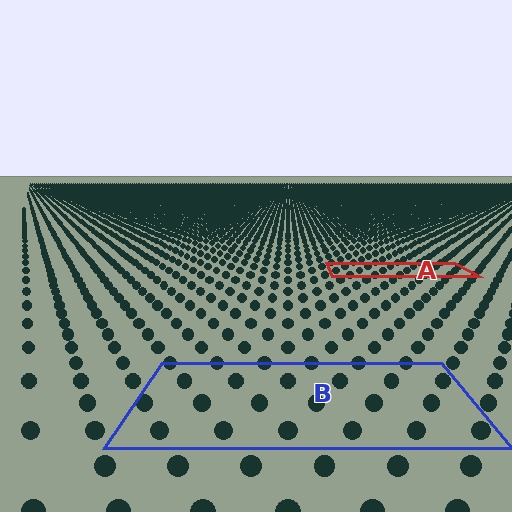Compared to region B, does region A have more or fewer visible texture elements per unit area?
Region A has more texture elements per unit area — they are packed more densely because it is farther away.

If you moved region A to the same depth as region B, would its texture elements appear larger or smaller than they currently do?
They would appear larger. At a closer depth, the same texture elements are projected at a bigger on-screen size.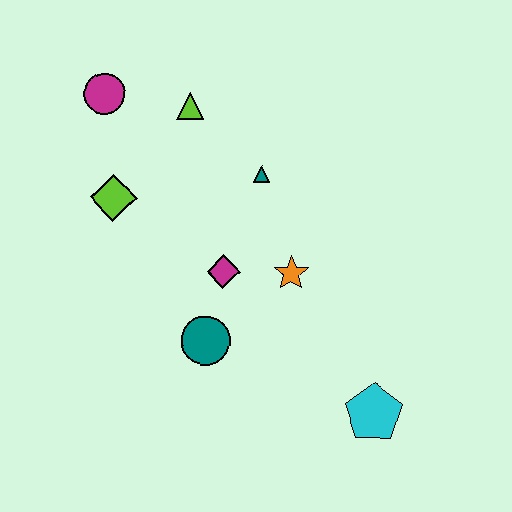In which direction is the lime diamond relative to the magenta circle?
The lime diamond is below the magenta circle.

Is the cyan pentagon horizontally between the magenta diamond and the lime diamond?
No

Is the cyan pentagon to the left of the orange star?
No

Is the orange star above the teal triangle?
No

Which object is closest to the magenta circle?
The lime triangle is closest to the magenta circle.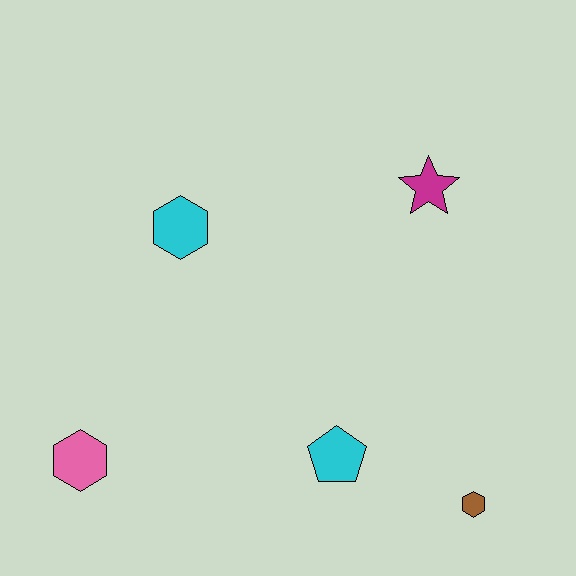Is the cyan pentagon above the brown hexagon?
Yes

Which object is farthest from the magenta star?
The pink hexagon is farthest from the magenta star.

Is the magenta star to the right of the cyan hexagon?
Yes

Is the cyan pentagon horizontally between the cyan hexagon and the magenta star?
Yes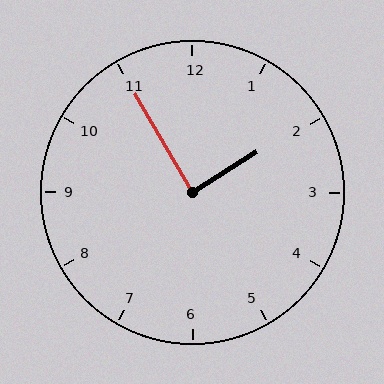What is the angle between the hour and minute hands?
Approximately 88 degrees.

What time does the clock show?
1:55.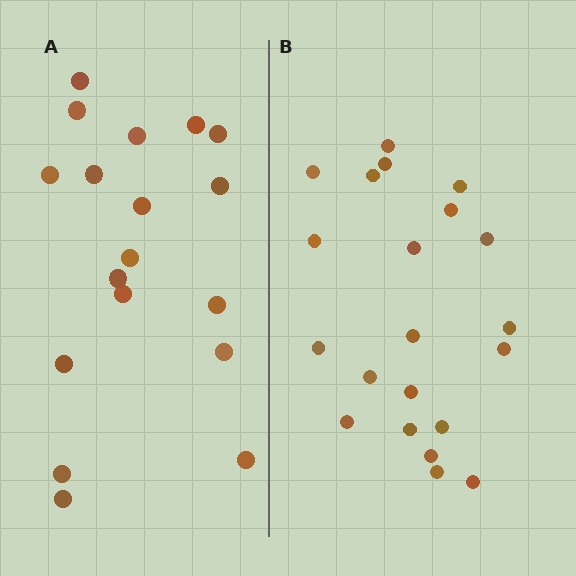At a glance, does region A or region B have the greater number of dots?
Region B (the right region) has more dots.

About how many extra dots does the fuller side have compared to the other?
Region B has just a few more — roughly 2 or 3 more dots than region A.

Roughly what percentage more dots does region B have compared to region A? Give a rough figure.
About 15% more.